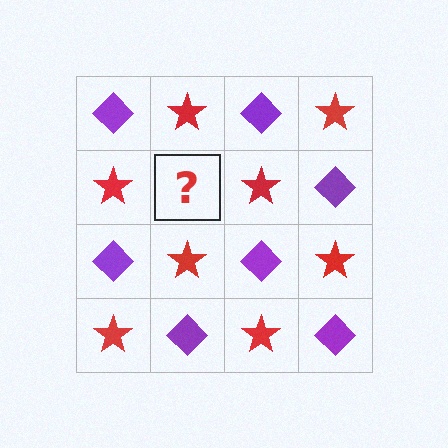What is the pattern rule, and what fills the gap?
The rule is that it alternates purple diamond and red star in a checkerboard pattern. The gap should be filled with a purple diamond.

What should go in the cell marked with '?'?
The missing cell should contain a purple diamond.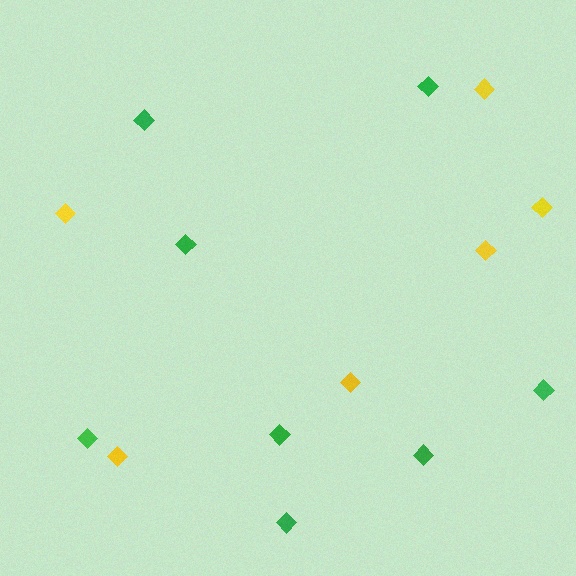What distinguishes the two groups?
There are 2 groups: one group of green diamonds (8) and one group of yellow diamonds (6).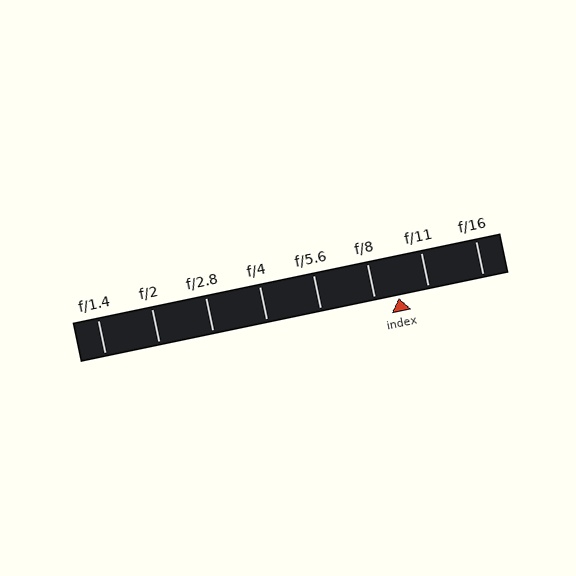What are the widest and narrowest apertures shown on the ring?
The widest aperture shown is f/1.4 and the narrowest is f/16.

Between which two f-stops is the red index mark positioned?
The index mark is between f/8 and f/11.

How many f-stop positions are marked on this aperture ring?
There are 8 f-stop positions marked.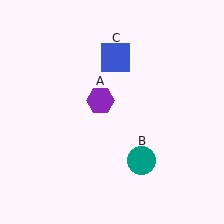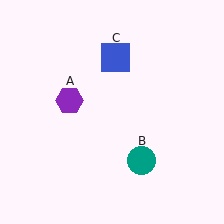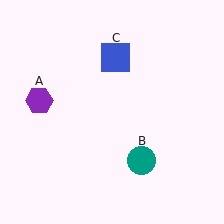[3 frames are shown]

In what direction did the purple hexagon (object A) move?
The purple hexagon (object A) moved left.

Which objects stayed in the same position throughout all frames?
Teal circle (object B) and blue square (object C) remained stationary.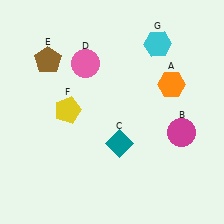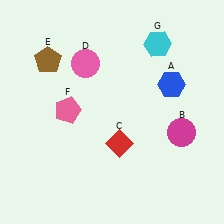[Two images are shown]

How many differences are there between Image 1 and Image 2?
There are 3 differences between the two images.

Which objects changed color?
A changed from orange to blue. C changed from teal to red. F changed from yellow to pink.